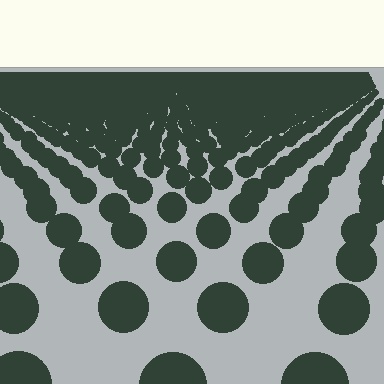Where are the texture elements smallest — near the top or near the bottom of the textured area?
Near the top.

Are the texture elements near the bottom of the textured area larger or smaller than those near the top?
Larger. Near the bottom, elements are closer to the viewer and appear at a bigger on-screen size.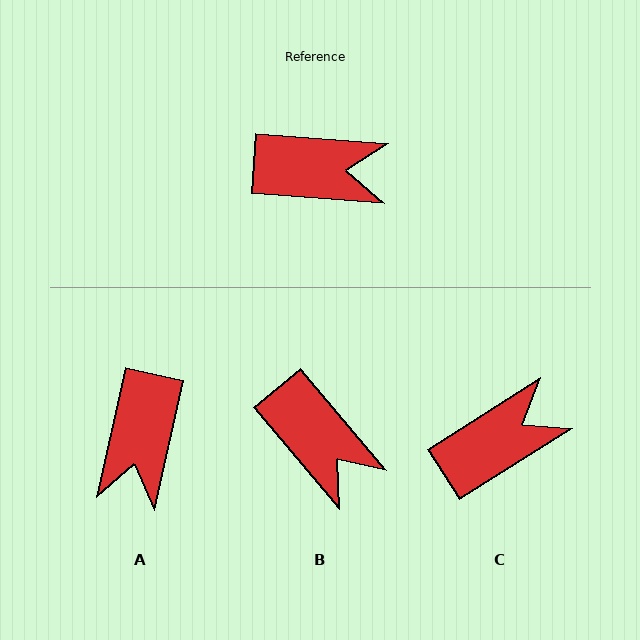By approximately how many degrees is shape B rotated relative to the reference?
Approximately 46 degrees clockwise.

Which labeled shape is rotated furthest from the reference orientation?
A, about 98 degrees away.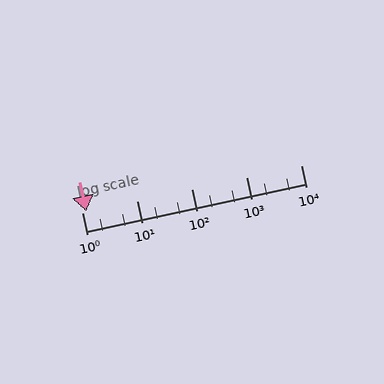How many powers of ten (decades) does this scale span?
The scale spans 4 decades, from 1 to 10000.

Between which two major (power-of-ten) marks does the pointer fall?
The pointer is between 1 and 10.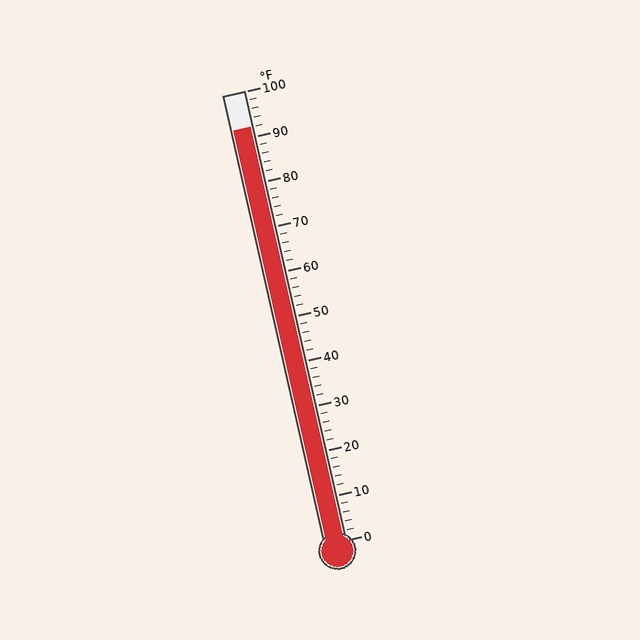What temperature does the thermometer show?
The thermometer shows approximately 92°F.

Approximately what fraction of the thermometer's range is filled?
The thermometer is filled to approximately 90% of its range.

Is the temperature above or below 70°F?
The temperature is above 70°F.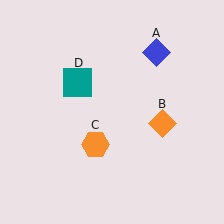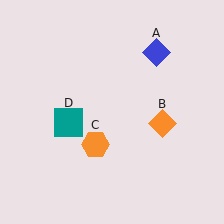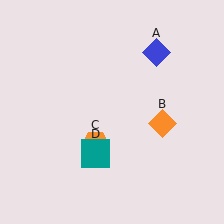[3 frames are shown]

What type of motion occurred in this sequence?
The teal square (object D) rotated counterclockwise around the center of the scene.